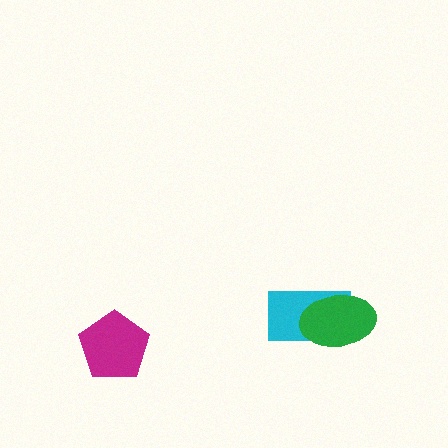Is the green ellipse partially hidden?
No, no other shape covers it.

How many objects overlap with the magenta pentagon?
0 objects overlap with the magenta pentagon.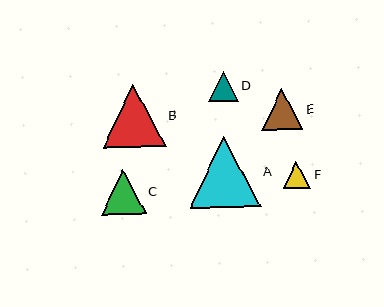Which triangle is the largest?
Triangle A is the largest with a size of approximately 71 pixels.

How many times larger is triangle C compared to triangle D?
Triangle C is approximately 1.5 times the size of triangle D.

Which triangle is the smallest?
Triangle F is the smallest with a size of approximately 28 pixels.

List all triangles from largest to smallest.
From largest to smallest: A, B, C, E, D, F.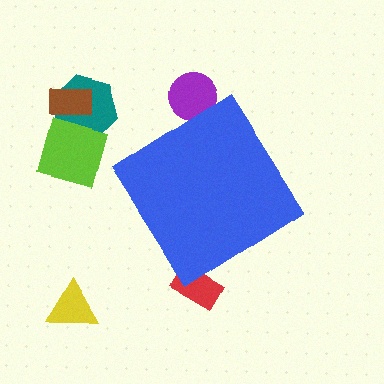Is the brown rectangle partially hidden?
No, the brown rectangle is fully visible.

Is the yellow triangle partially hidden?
No, the yellow triangle is fully visible.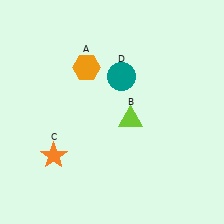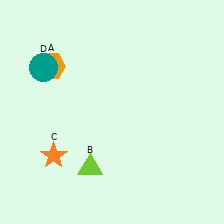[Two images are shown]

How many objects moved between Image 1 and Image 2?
3 objects moved between the two images.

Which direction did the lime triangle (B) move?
The lime triangle (B) moved down.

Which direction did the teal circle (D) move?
The teal circle (D) moved left.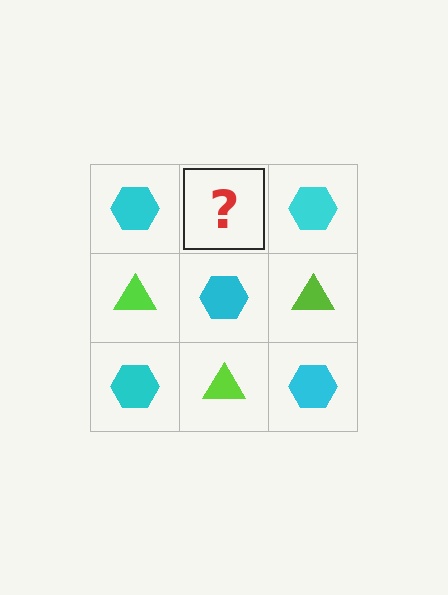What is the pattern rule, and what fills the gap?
The rule is that it alternates cyan hexagon and lime triangle in a checkerboard pattern. The gap should be filled with a lime triangle.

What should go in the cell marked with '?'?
The missing cell should contain a lime triangle.